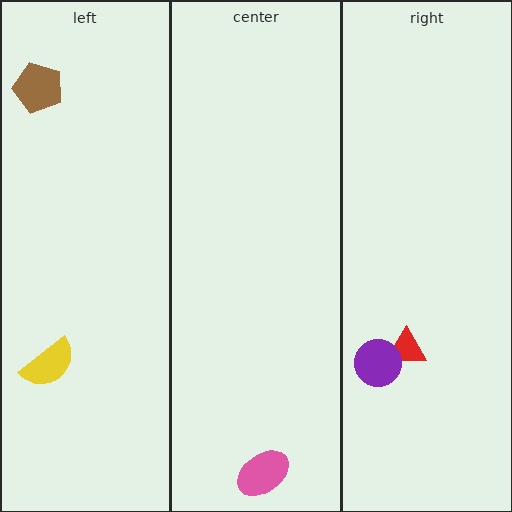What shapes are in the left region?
The brown pentagon, the yellow semicircle.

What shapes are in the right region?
The red triangle, the purple circle.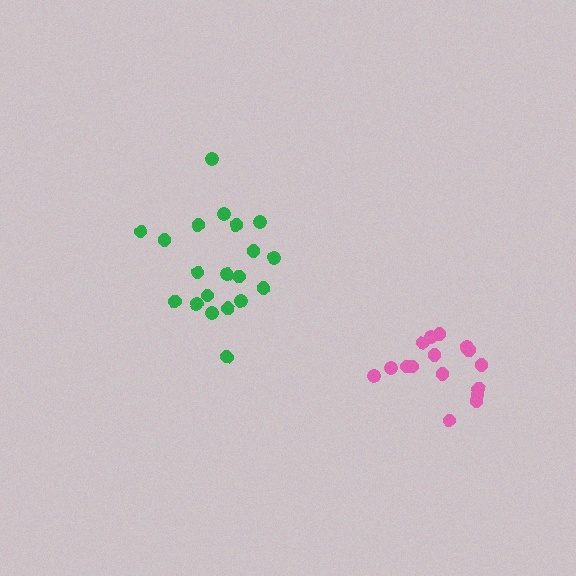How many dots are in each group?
Group 1: 20 dots, Group 2: 16 dots (36 total).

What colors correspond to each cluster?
The clusters are colored: green, pink.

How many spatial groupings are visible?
There are 2 spatial groupings.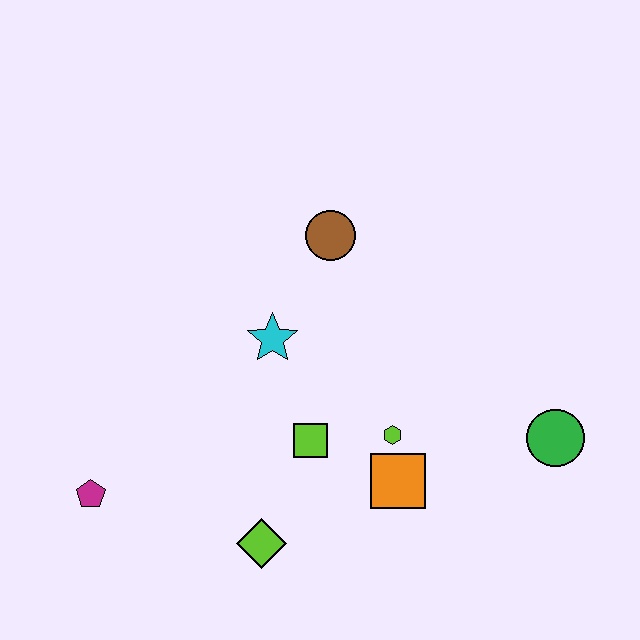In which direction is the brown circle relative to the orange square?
The brown circle is above the orange square.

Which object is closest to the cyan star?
The lime square is closest to the cyan star.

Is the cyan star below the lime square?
No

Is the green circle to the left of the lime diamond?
No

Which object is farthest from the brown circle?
The magenta pentagon is farthest from the brown circle.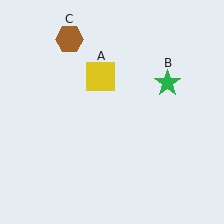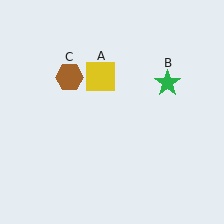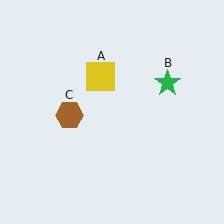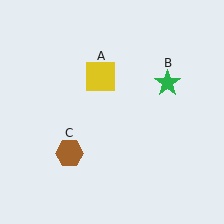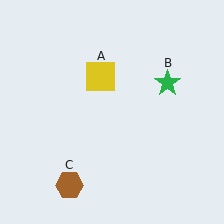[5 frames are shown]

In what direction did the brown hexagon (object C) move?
The brown hexagon (object C) moved down.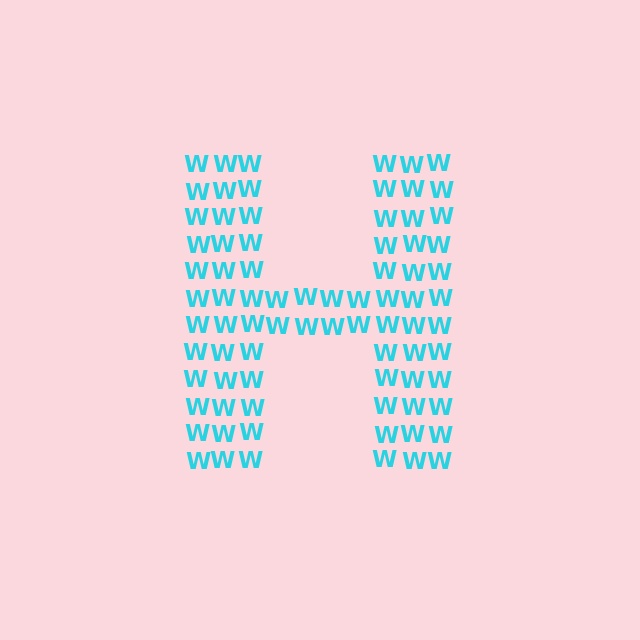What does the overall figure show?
The overall figure shows the letter H.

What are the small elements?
The small elements are letter W's.